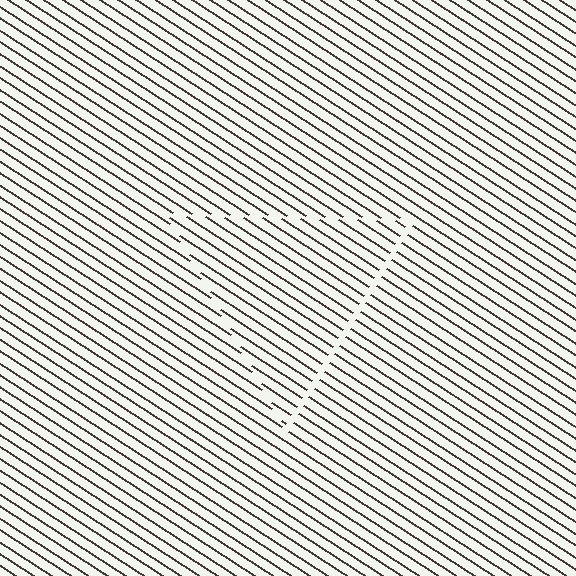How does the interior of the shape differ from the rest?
The interior of the shape contains the same grating, shifted by half a period — the contour is defined by the phase discontinuity where line-ends from the inner and outer gratings abut.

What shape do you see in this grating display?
An illusory triangle. The interior of the shape contains the same grating, shifted by half a period — the contour is defined by the phase discontinuity where line-ends from the inner and outer gratings abut.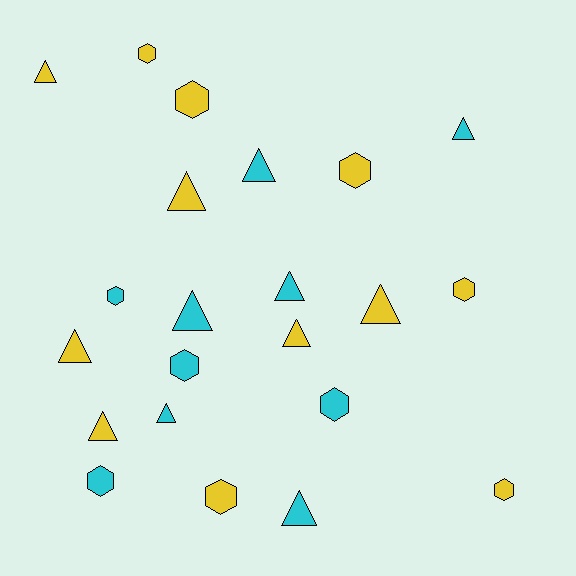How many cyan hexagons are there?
There are 4 cyan hexagons.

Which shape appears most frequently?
Triangle, with 12 objects.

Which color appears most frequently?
Yellow, with 12 objects.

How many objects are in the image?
There are 22 objects.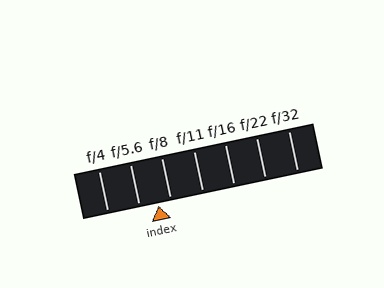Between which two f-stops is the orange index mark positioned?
The index mark is between f/5.6 and f/8.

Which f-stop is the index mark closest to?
The index mark is closest to f/8.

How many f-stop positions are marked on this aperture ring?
There are 7 f-stop positions marked.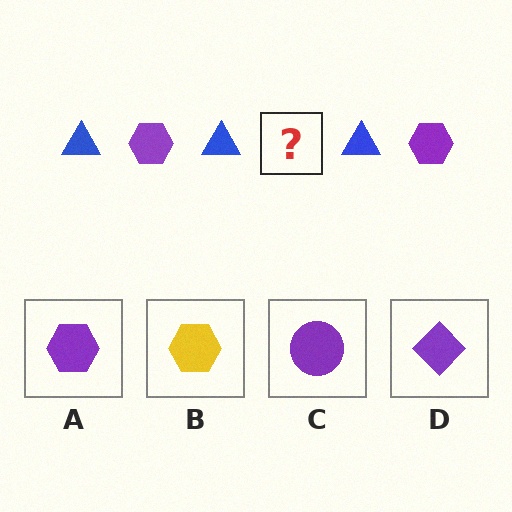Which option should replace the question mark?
Option A.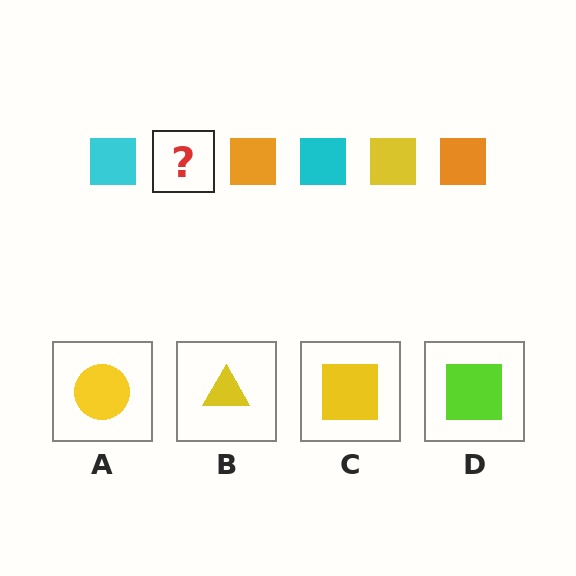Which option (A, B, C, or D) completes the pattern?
C.